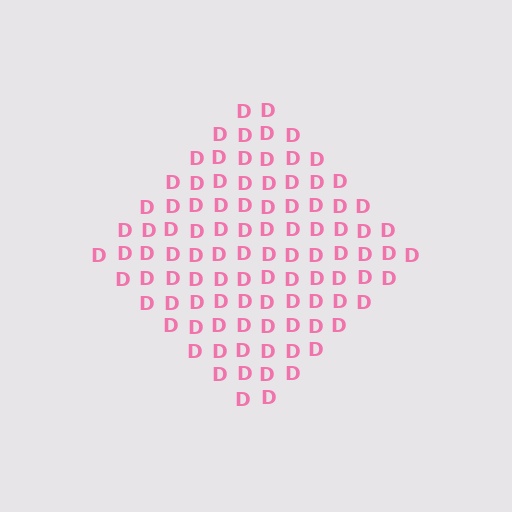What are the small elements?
The small elements are letter D's.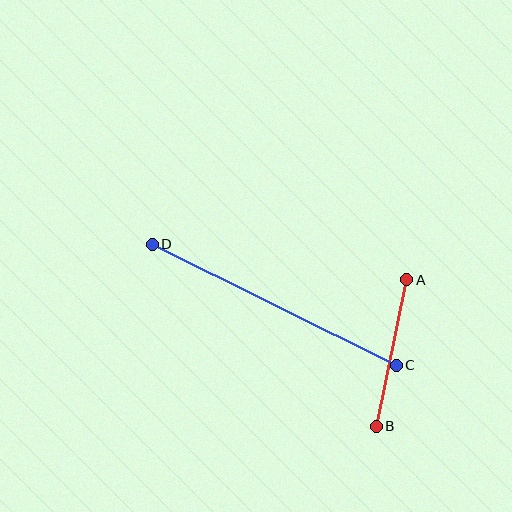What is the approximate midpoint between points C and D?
The midpoint is at approximately (274, 305) pixels.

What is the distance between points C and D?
The distance is approximately 272 pixels.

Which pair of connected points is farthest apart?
Points C and D are farthest apart.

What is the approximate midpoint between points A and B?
The midpoint is at approximately (392, 353) pixels.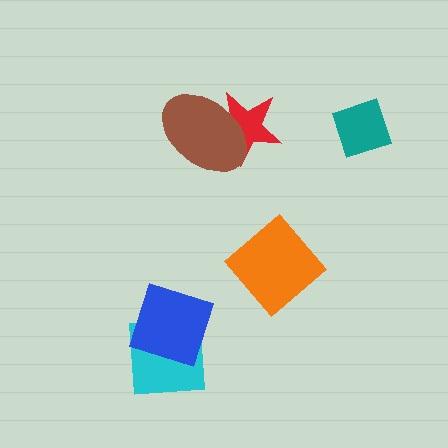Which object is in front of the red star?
The brown ellipse is in front of the red star.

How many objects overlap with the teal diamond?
0 objects overlap with the teal diamond.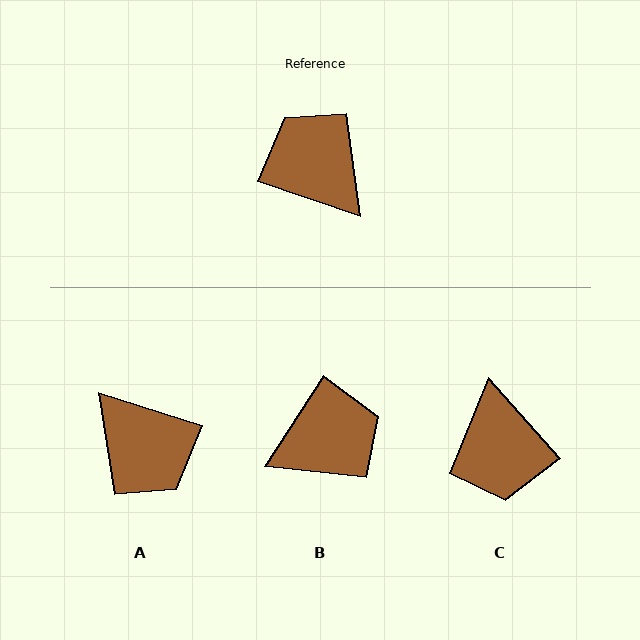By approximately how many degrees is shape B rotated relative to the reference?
Approximately 104 degrees clockwise.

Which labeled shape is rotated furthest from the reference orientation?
A, about 179 degrees away.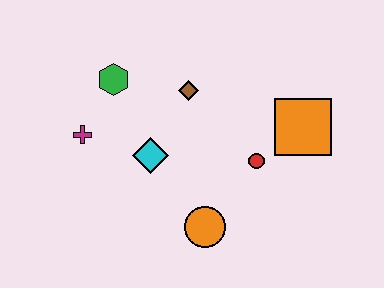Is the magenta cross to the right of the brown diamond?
No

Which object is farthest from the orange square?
The magenta cross is farthest from the orange square.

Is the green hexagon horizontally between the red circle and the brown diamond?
No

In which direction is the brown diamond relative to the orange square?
The brown diamond is to the left of the orange square.